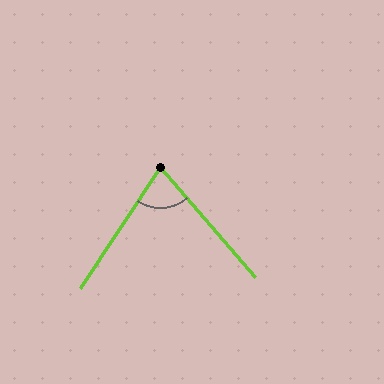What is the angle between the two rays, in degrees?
Approximately 74 degrees.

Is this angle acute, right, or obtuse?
It is acute.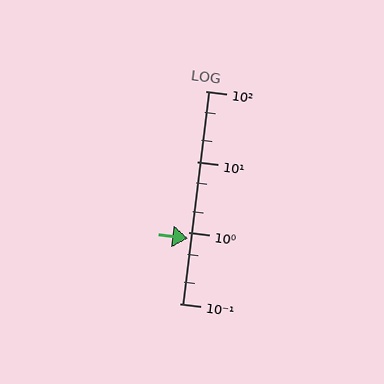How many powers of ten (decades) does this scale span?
The scale spans 3 decades, from 0.1 to 100.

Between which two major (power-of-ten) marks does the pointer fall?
The pointer is between 0.1 and 1.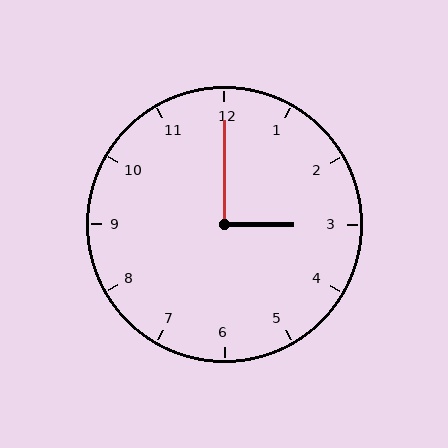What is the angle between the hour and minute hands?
Approximately 90 degrees.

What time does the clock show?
3:00.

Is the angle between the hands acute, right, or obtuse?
It is right.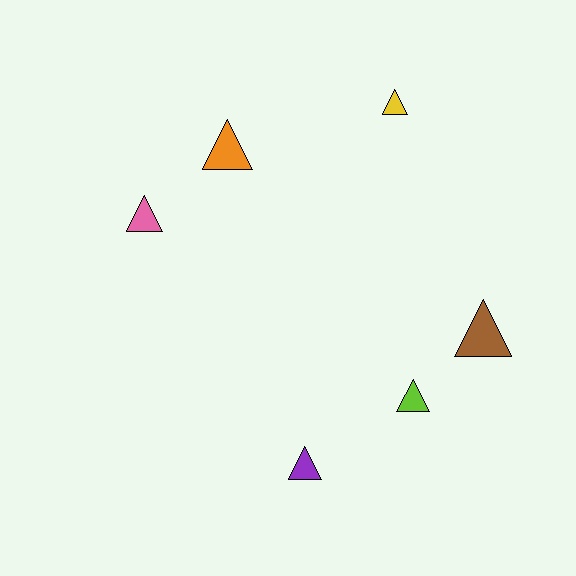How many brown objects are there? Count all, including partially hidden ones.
There is 1 brown object.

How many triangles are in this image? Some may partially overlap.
There are 6 triangles.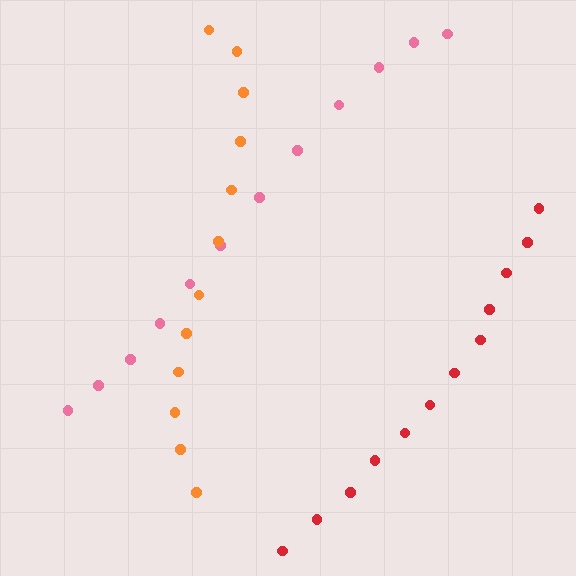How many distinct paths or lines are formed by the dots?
There are 3 distinct paths.